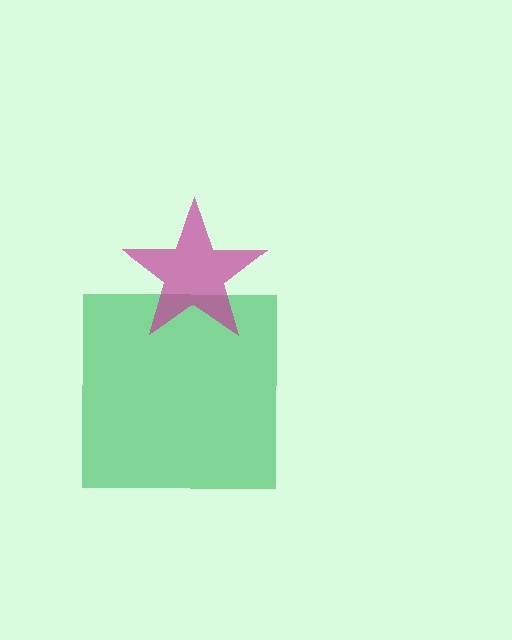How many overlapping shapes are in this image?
There are 2 overlapping shapes in the image.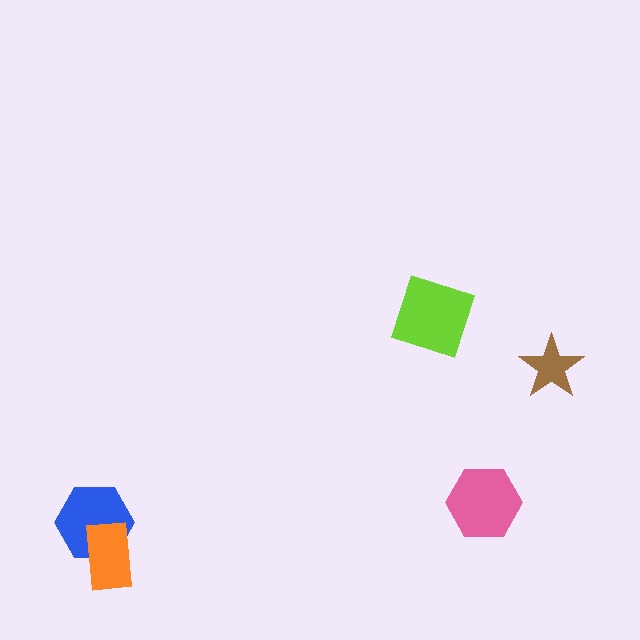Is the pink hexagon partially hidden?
No, no other shape covers it.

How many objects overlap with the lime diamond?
0 objects overlap with the lime diamond.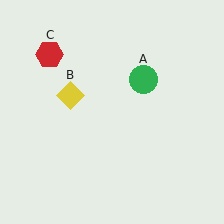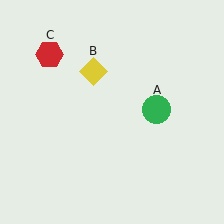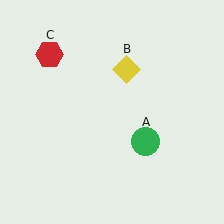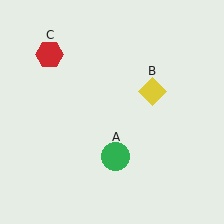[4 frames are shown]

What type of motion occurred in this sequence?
The green circle (object A), yellow diamond (object B) rotated clockwise around the center of the scene.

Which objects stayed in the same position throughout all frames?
Red hexagon (object C) remained stationary.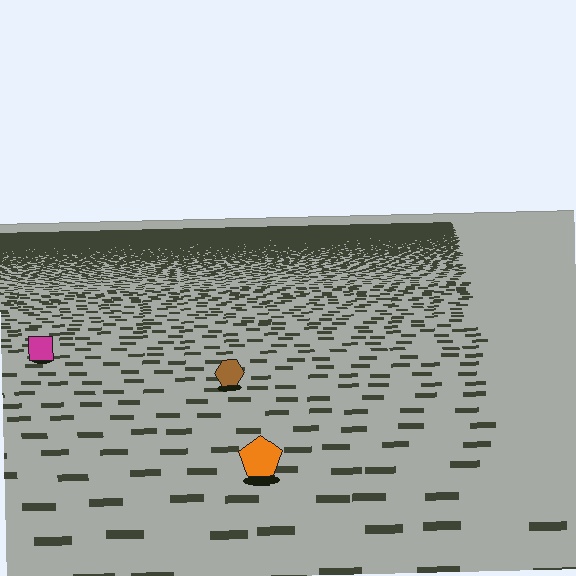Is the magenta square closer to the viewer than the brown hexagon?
No. The brown hexagon is closer — you can tell from the texture gradient: the ground texture is coarser near it.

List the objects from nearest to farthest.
From nearest to farthest: the orange pentagon, the brown hexagon, the magenta square.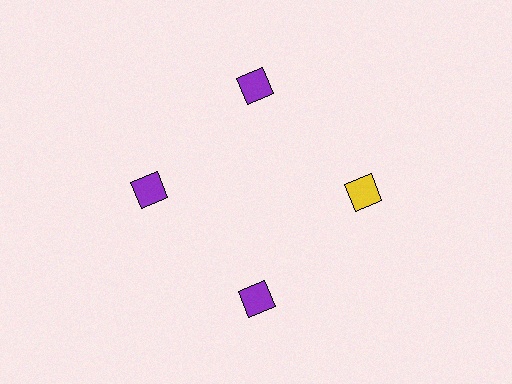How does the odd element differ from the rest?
It has a different color: yellow instead of purple.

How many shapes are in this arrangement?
There are 4 shapes arranged in a ring pattern.